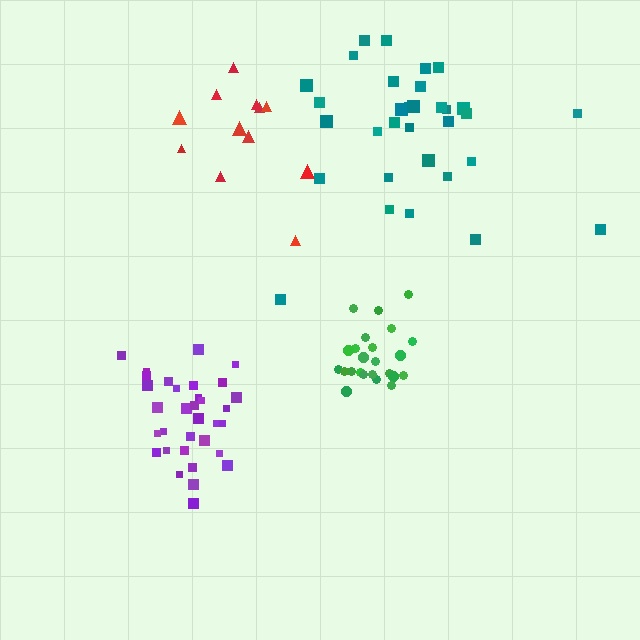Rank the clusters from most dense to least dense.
green, purple, teal, red.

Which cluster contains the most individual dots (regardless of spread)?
Purple (34).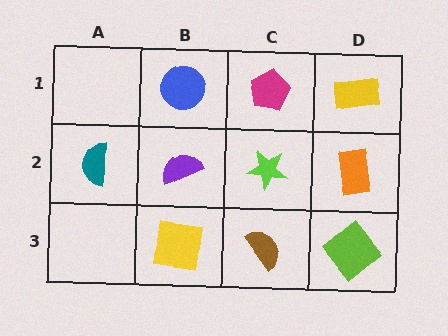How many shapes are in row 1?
3 shapes.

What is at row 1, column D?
A yellow rectangle.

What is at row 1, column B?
A blue circle.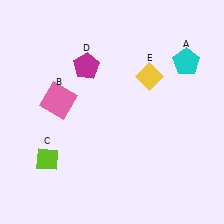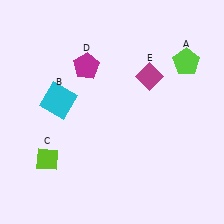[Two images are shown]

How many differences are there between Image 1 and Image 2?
There are 3 differences between the two images.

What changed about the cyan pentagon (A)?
In Image 1, A is cyan. In Image 2, it changed to lime.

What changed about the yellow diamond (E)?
In Image 1, E is yellow. In Image 2, it changed to magenta.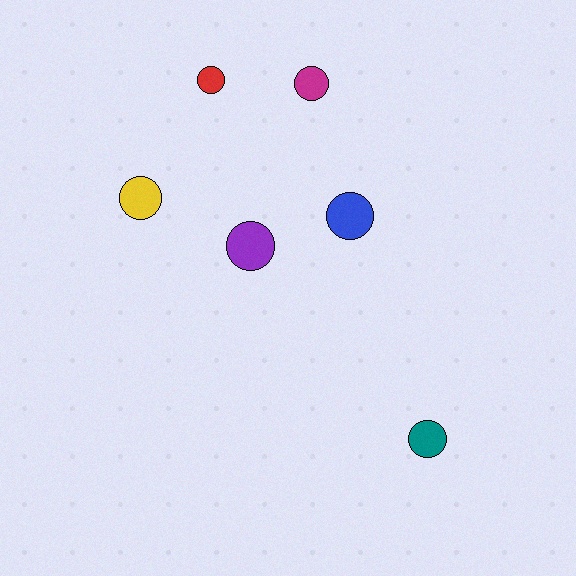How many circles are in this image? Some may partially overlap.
There are 6 circles.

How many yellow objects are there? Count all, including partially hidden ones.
There is 1 yellow object.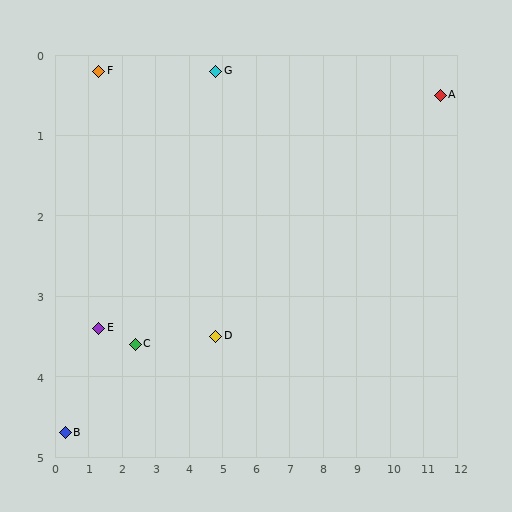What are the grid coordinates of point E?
Point E is at approximately (1.3, 3.4).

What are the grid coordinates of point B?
Point B is at approximately (0.3, 4.7).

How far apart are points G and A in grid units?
Points G and A are about 6.7 grid units apart.